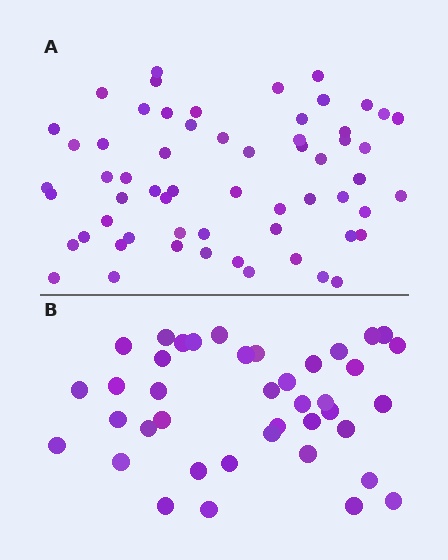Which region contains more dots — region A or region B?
Region A (the top region) has more dots.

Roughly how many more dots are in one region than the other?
Region A has approximately 20 more dots than region B.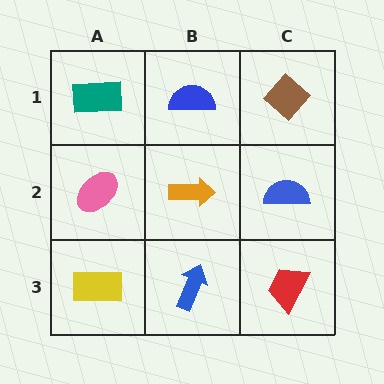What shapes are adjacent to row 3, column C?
A blue semicircle (row 2, column C), a blue arrow (row 3, column B).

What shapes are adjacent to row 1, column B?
An orange arrow (row 2, column B), a teal rectangle (row 1, column A), a brown diamond (row 1, column C).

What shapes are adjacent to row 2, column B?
A blue semicircle (row 1, column B), a blue arrow (row 3, column B), a pink ellipse (row 2, column A), a blue semicircle (row 2, column C).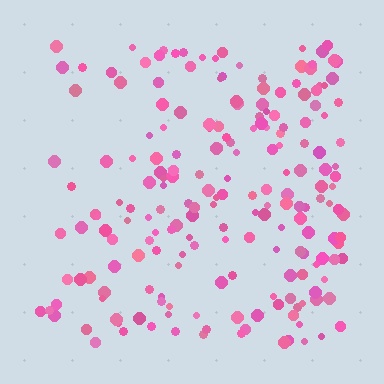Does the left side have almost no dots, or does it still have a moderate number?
Still a moderate number, just noticeably fewer than the right.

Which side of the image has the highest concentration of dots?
The right.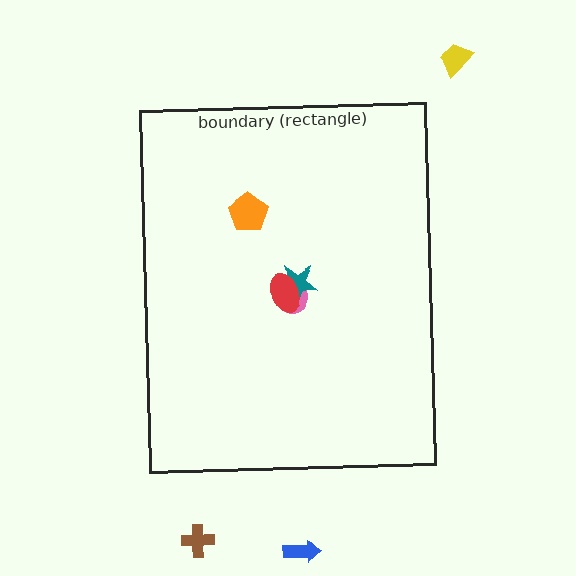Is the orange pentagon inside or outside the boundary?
Inside.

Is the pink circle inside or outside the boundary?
Inside.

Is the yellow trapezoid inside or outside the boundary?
Outside.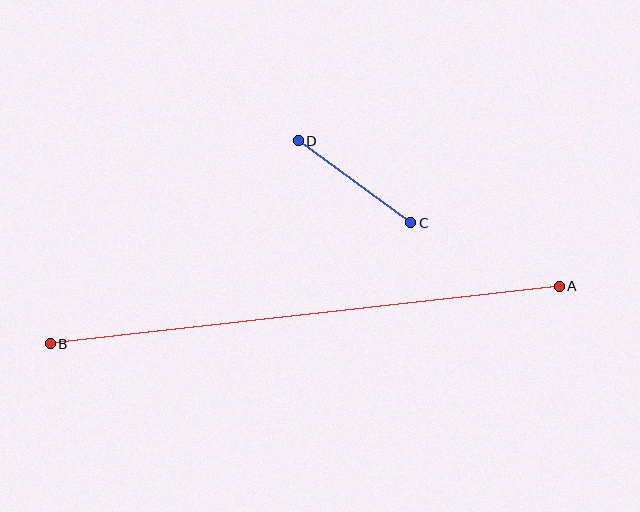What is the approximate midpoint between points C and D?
The midpoint is at approximately (355, 182) pixels.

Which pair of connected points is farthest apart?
Points A and B are farthest apart.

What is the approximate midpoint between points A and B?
The midpoint is at approximately (305, 315) pixels.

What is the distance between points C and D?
The distance is approximately 139 pixels.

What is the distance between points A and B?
The distance is approximately 512 pixels.